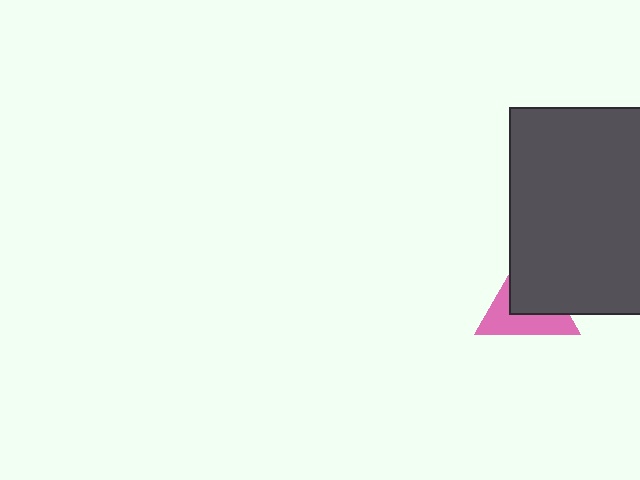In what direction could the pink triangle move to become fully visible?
The pink triangle could move toward the lower-left. That would shift it out from behind the dark gray rectangle entirely.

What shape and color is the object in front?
The object in front is a dark gray rectangle.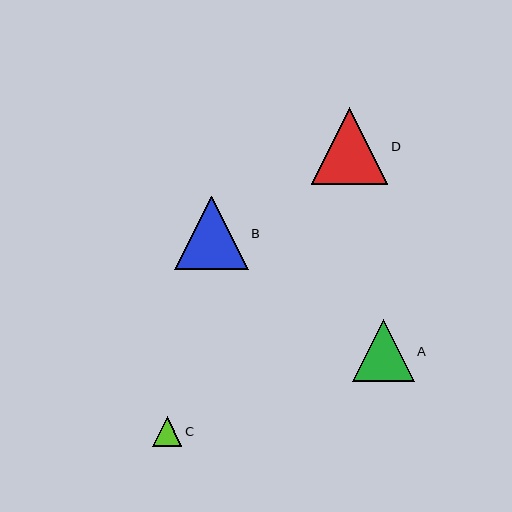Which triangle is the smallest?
Triangle C is the smallest with a size of approximately 29 pixels.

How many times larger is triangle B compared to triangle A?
Triangle B is approximately 1.2 times the size of triangle A.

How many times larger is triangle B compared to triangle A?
Triangle B is approximately 1.2 times the size of triangle A.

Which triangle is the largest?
Triangle D is the largest with a size of approximately 76 pixels.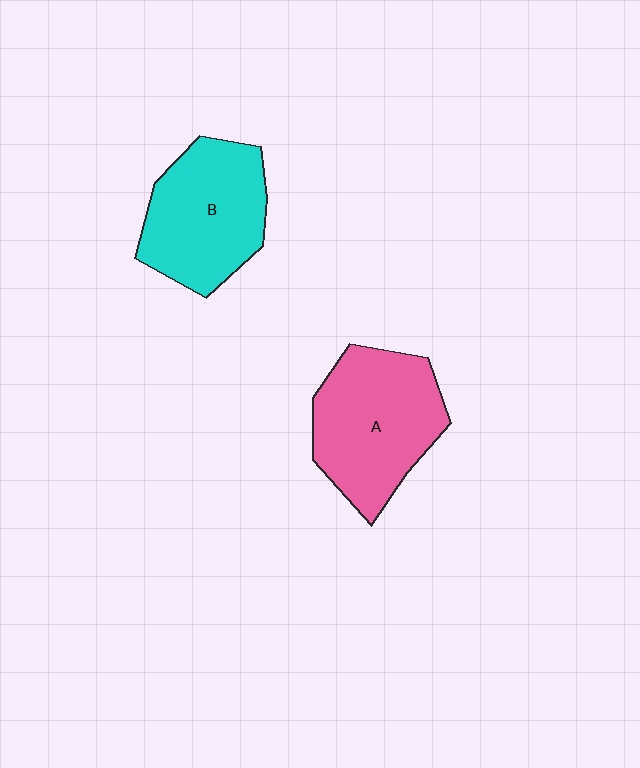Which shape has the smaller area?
Shape B (cyan).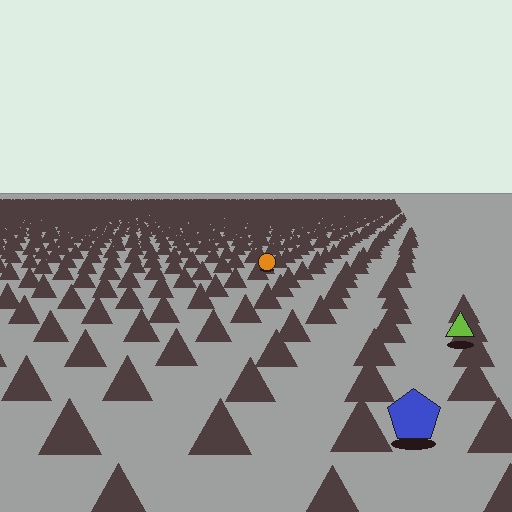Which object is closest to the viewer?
The blue pentagon is closest. The texture marks near it are larger and more spread out.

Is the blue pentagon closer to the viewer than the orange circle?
Yes. The blue pentagon is closer — you can tell from the texture gradient: the ground texture is coarser near it.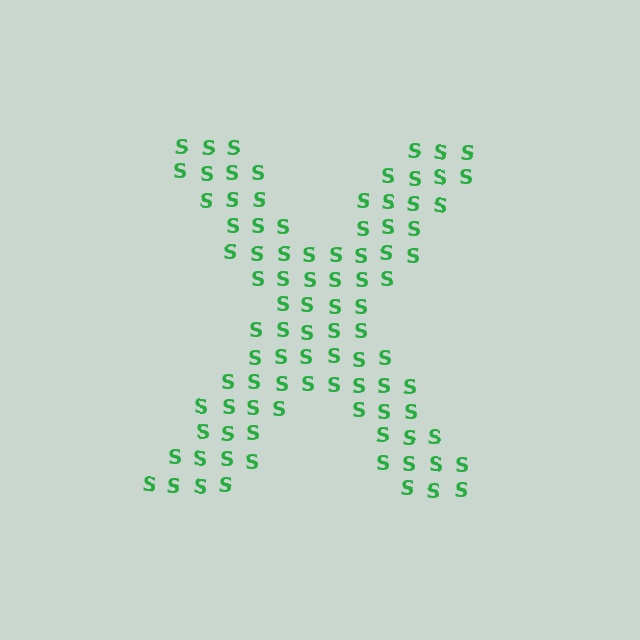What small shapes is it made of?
It is made of small letter S's.